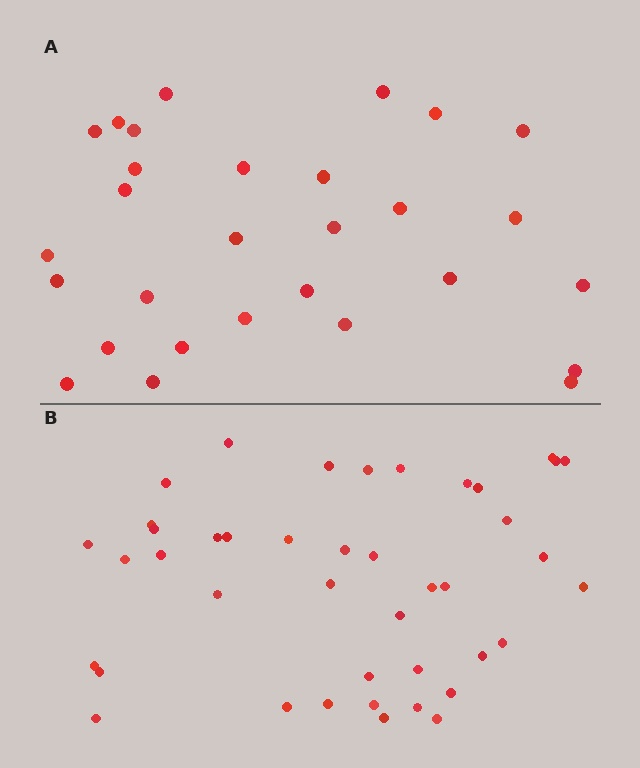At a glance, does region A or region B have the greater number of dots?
Region B (the bottom region) has more dots.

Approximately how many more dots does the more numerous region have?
Region B has approximately 15 more dots than region A.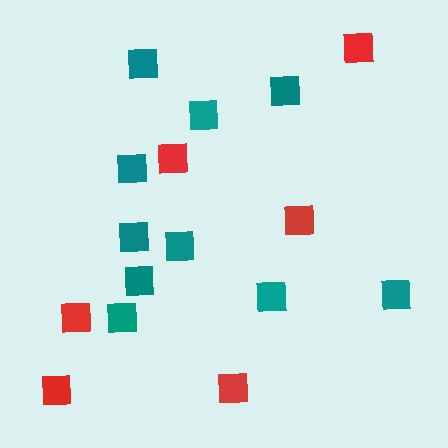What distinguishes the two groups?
There are 2 groups: one group of teal squares (10) and one group of red squares (6).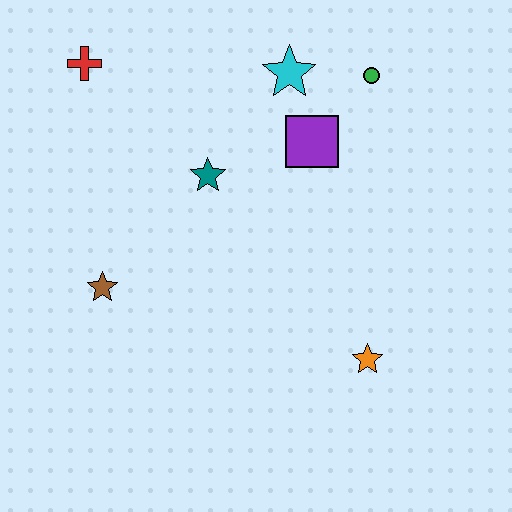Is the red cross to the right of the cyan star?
No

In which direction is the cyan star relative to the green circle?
The cyan star is to the left of the green circle.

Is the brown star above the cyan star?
No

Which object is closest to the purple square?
The cyan star is closest to the purple square.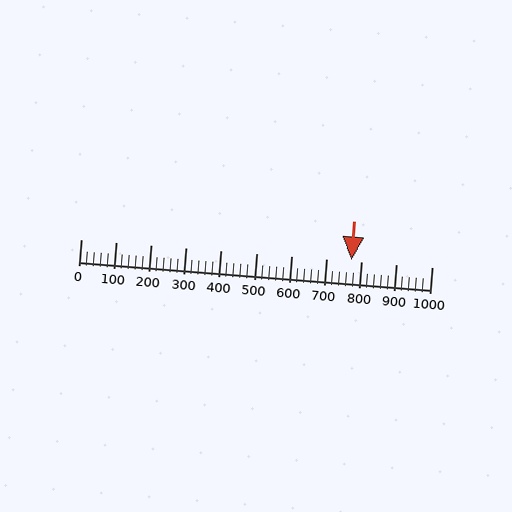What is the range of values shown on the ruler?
The ruler shows values from 0 to 1000.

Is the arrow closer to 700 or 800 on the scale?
The arrow is closer to 800.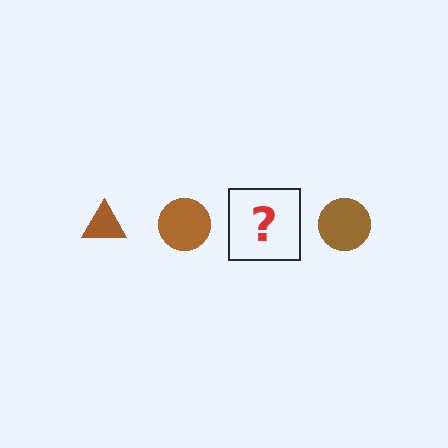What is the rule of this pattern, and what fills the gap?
The rule is that the pattern cycles through triangle, circle shapes in brown. The gap should be filled with a brown triangle.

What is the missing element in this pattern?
The missing element is a brown triangle.